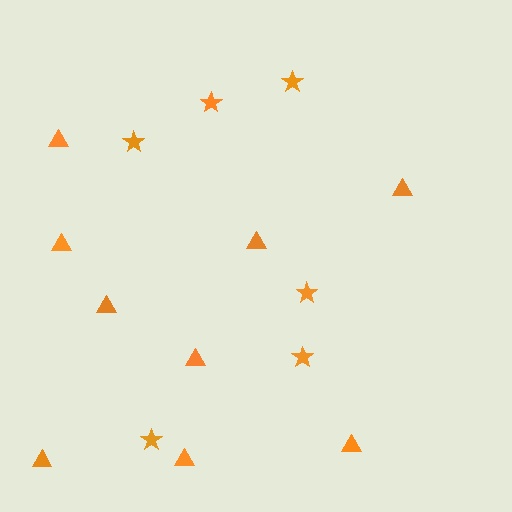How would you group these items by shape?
There are 2 groups: one group of stars (6) and one group of triangles (9).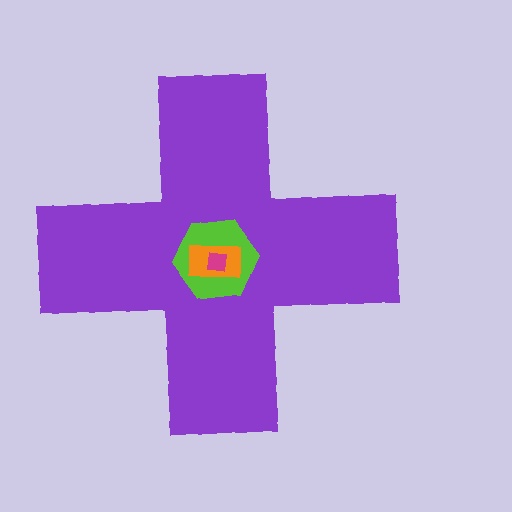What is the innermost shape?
The magenta square.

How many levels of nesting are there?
4.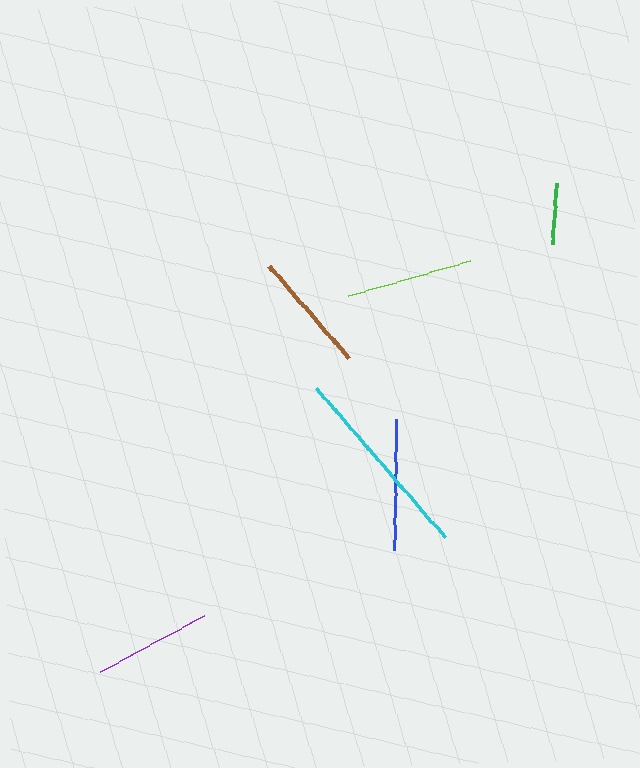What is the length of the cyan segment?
The cyan segment is approximately 197 pixels long.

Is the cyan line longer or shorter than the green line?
The cyan line is longer than the green line.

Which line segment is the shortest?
The green line is the shortest at approximately 60 pixels.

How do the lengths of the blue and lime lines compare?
The blue and lime lines are approximately the same length.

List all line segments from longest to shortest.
From longest to shortest: cyan, blue, lime, brown, purple, green.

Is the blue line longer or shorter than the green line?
The blue line is longer than the green line.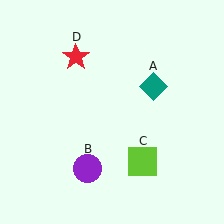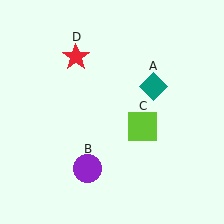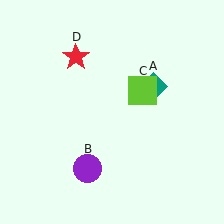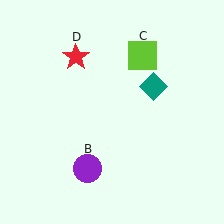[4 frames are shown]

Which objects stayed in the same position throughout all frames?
Teal diamond (object A) and purple circle (object B) and red star (object D) remained stationary.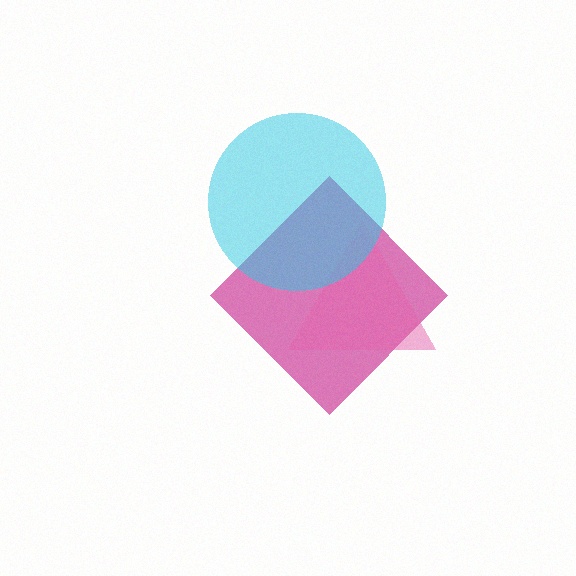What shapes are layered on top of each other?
The layered shapes are: a magenta diamond, a pink triangle, a cyan circle.